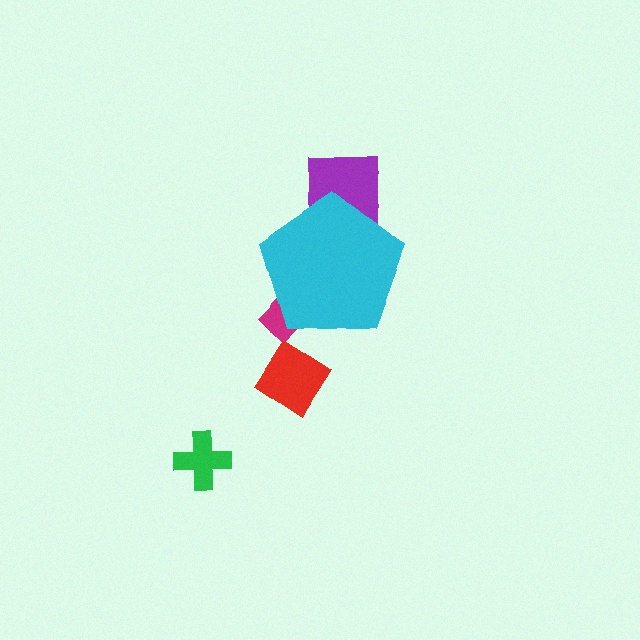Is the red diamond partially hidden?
No, the red diamond is fully visible.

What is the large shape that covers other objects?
A cyan pentagon.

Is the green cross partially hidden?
No, the green cross is fully visible.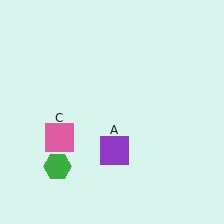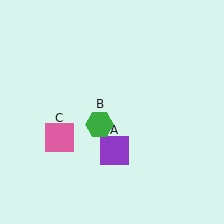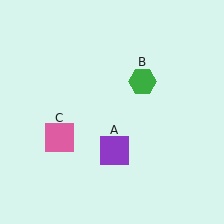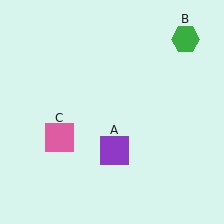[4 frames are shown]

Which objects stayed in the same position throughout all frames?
Purple square (object A) and pink square (object C) remained stationary.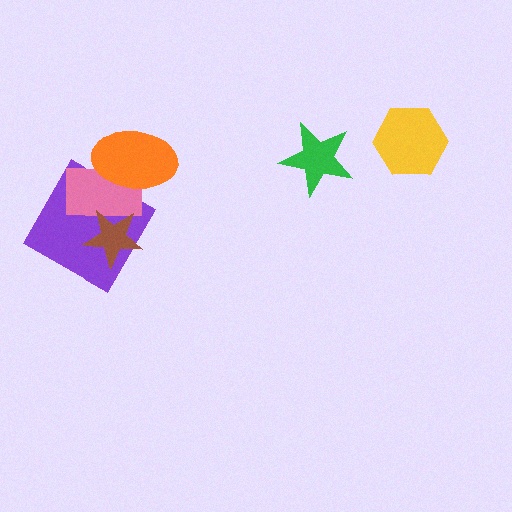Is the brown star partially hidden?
No, no other shape covers it.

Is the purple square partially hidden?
Yes, it is partially covered by another shape.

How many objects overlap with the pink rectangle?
3 objects overlap with the pink rectangle.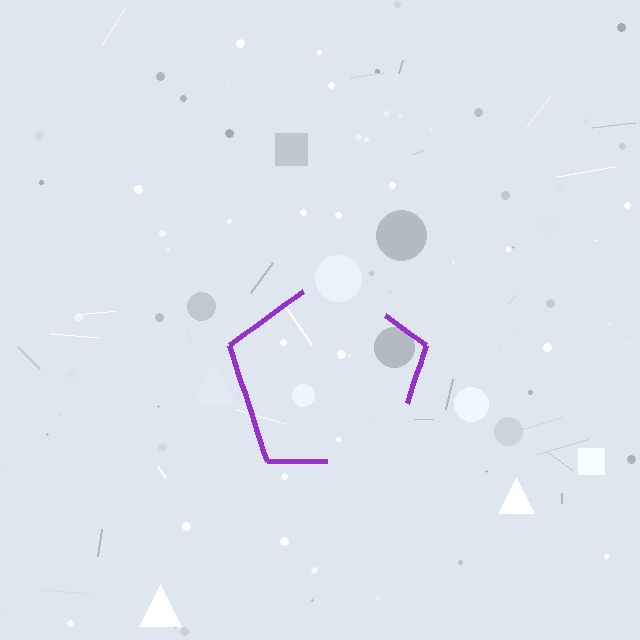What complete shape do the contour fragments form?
The contour fragments form a pentagon.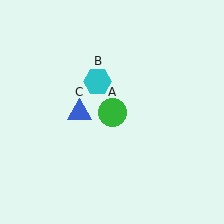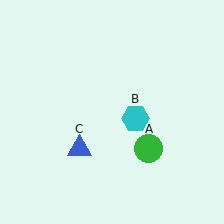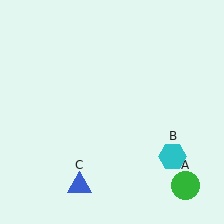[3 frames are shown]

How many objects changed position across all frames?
3 objects changed position: green circle (object A), cyan hexagon (object B), blue triangle (object C).